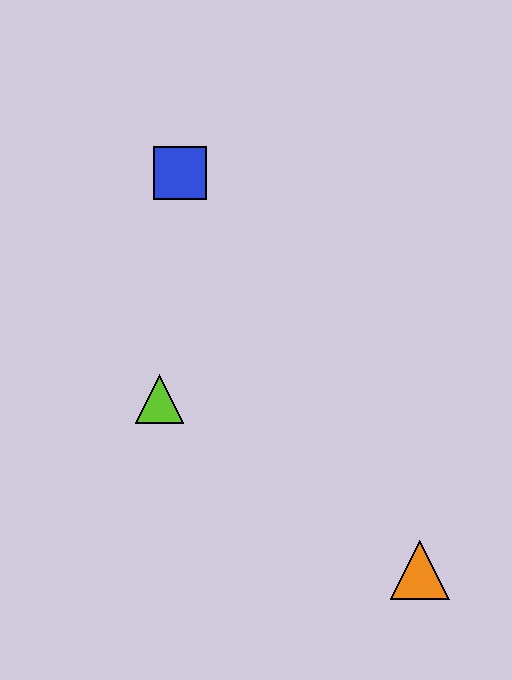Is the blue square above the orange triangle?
Yes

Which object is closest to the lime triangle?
The blue square is closest to the lime triangle.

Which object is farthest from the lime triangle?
The orange triangle is farthest from the lime triangle.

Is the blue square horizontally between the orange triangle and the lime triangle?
Yes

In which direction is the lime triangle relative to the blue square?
The lime triangle is below the blue square.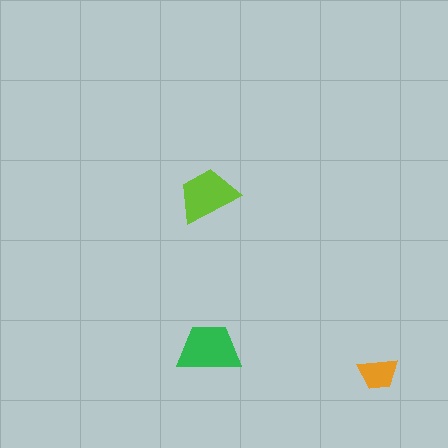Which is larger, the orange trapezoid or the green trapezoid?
The green one.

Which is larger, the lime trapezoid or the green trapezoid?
The green one.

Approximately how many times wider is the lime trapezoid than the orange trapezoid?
About 1.5 times wider.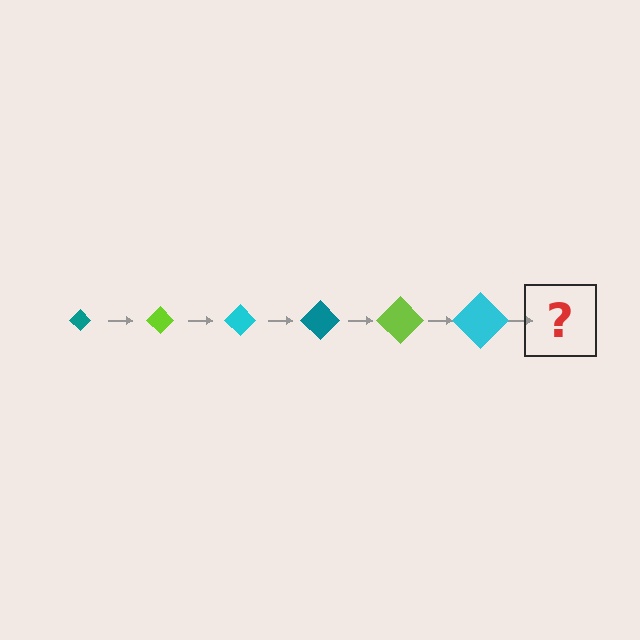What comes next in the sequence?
The next element should be a teal diamond, larger than the previous one.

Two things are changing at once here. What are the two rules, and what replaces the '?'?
The two rules are that the diamond grows larger each step and the color cycles through teal, lime, and cyan. The '?' should be a teal diamond, larger than the previous one.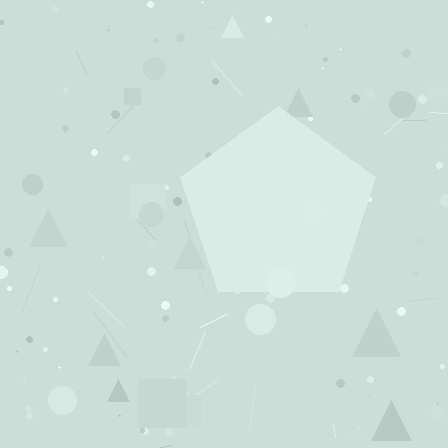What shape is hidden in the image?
A pentagon is hidden in the image.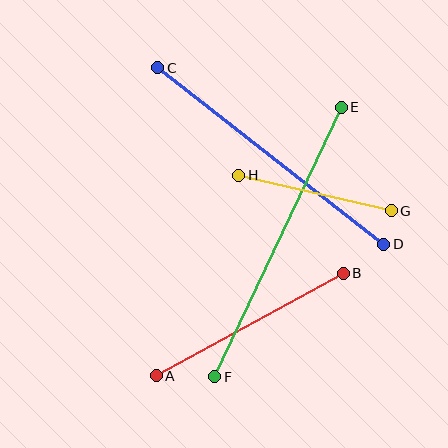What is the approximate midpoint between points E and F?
The midpoint is at approximately (278, 242) pixels.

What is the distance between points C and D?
The distance is approximately 286 pixels.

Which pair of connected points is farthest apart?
Points E and F are farthest apart.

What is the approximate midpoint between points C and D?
The midpoint is at approximately (271, 156) pixels.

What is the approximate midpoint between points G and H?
The midpoint is at approximately (315, 193) pixels.